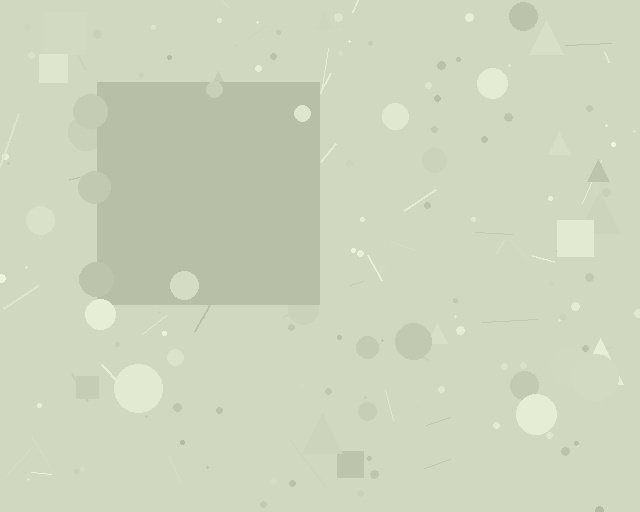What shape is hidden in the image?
A square is hidden in the image.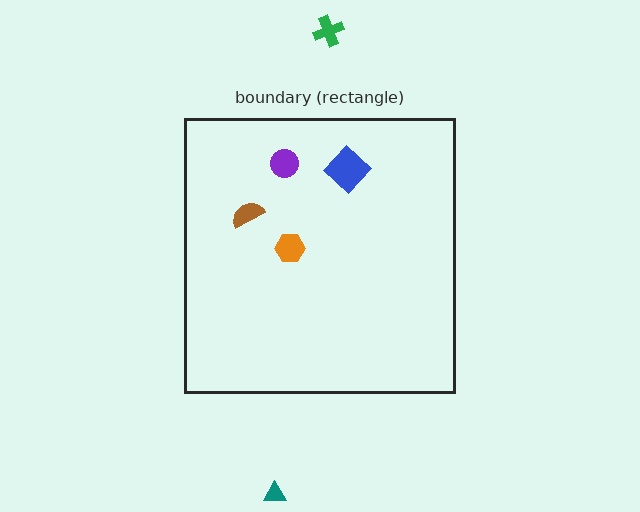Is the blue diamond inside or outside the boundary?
Inside.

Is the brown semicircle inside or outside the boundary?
Inside.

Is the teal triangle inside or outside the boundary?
Outside.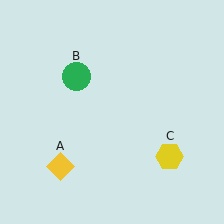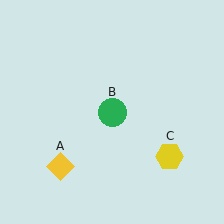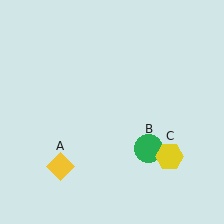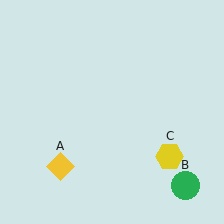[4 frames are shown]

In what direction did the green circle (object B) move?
The green circle (object B) moved down and to the right.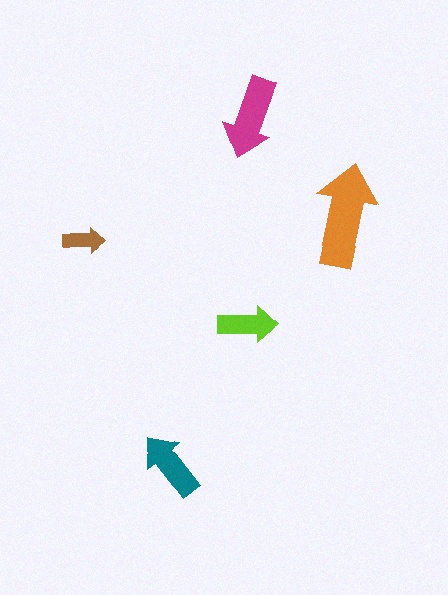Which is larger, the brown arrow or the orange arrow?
The orange one.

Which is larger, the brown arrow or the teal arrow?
The teal one.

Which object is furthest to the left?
The brown arrow is leftmost.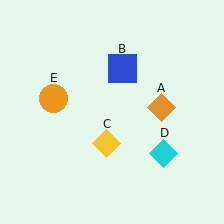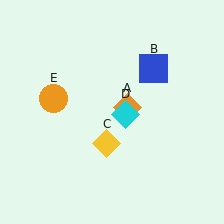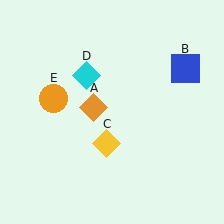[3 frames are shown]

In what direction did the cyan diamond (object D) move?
The cyan diamond (object D) moved up and to the left.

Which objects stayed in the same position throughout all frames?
Yellow diamond (object C) and orange circle (object E) remained stationary.